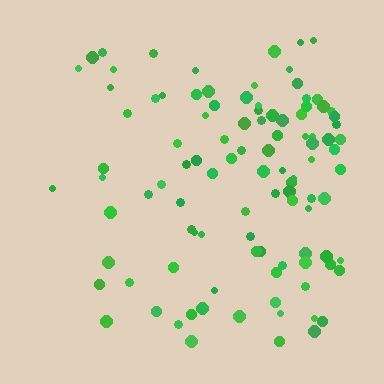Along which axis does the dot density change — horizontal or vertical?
Horizontal.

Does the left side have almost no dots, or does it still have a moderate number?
Still a moderate number, just noticeably fewer than the right.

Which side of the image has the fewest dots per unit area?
The left.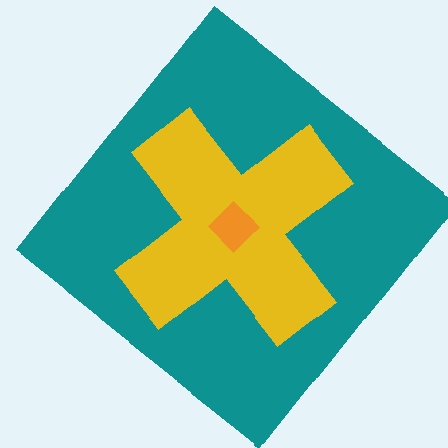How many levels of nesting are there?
3.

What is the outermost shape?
The teal diamond.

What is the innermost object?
The orange diamond.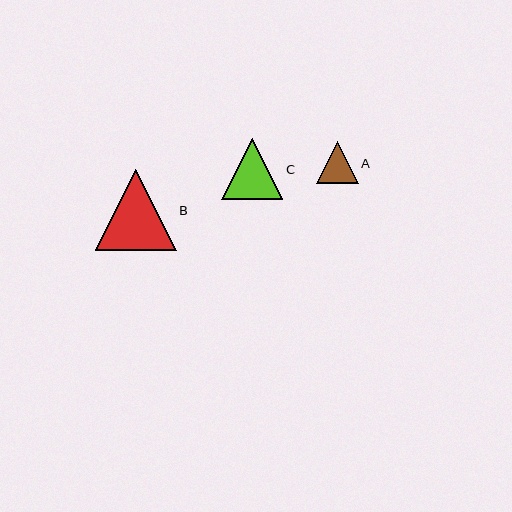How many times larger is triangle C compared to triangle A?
Triangle C is approximately 1.5 times the size of triangle A.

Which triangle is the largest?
Triangle B is the largest with a size of approximately 81 pixels.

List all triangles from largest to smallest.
From largest to smallest: B, C, A.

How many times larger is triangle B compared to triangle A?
Triangle B is approximately 1.9 times the size of triangle A.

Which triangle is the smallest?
Triangle A is the smallest with a size of approximately 42 pixels.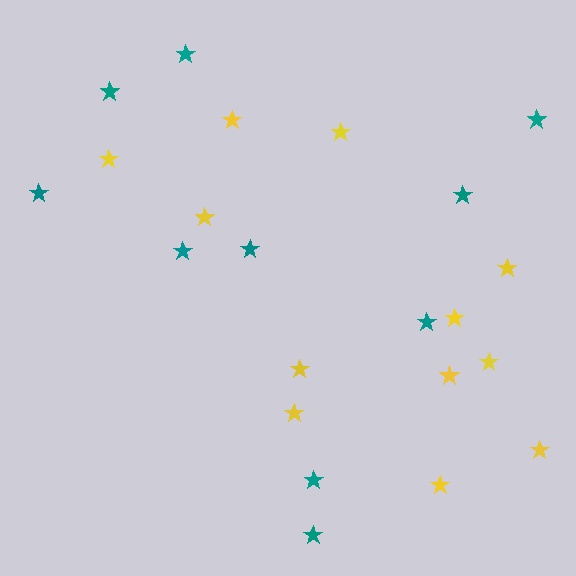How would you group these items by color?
There are 2 groups: one group of teal stars (10) and one group of yellow stars (12).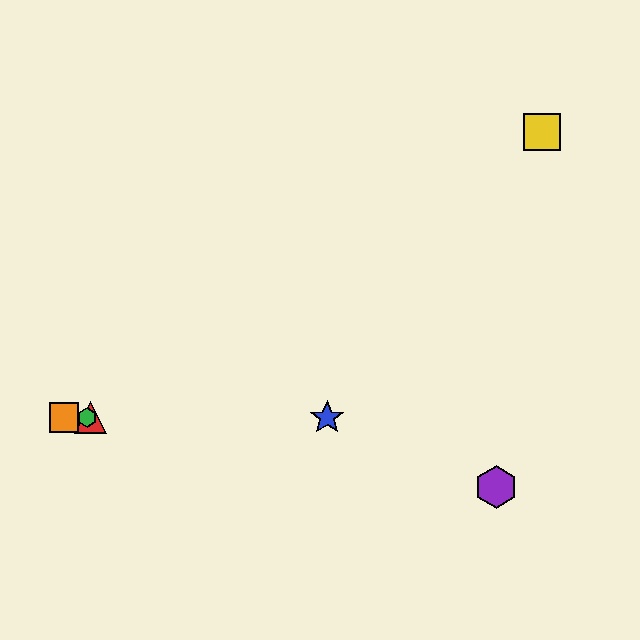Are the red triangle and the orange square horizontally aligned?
Yes, both are at y≈417.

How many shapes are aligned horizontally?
4 shapes (the red triangle, the blue star, the green hexagon, the orange square) are aligned horizontally.